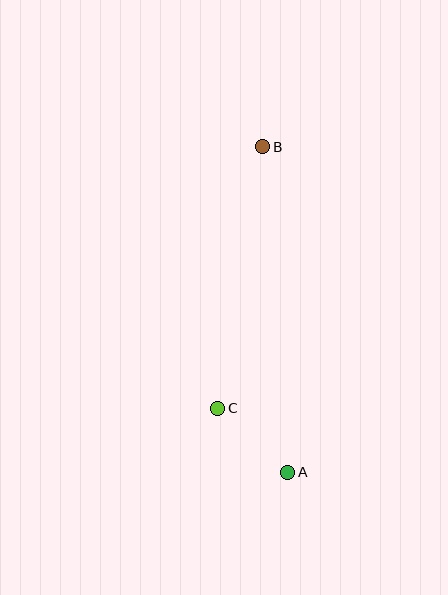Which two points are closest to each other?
Points A and C are closest to each other.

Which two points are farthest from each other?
Points A and B are farthest from each other.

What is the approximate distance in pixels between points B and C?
The distance between B and C is approximately 266 pixels.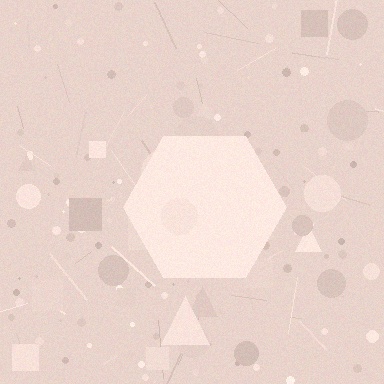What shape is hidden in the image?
A hexagon is hidden in the image.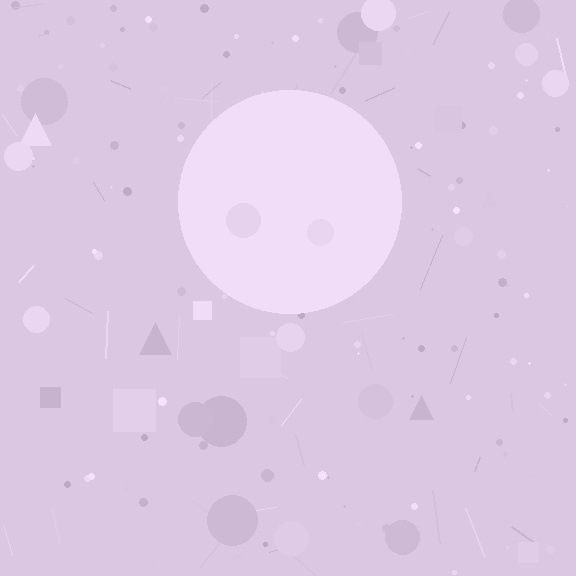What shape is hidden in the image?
A circle is hidden in the image.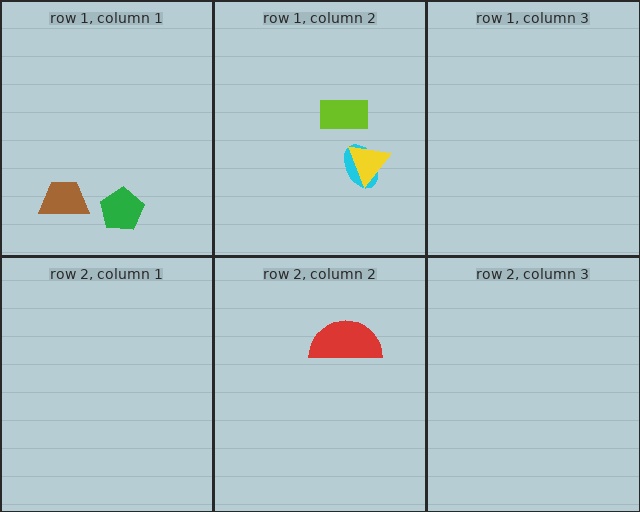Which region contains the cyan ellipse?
The row 1, column 2 region.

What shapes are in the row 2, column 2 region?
The red semicircle.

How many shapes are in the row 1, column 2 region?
3.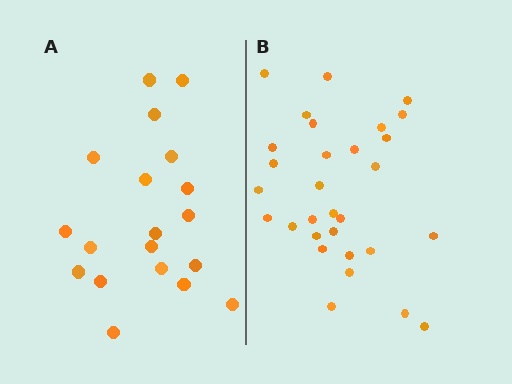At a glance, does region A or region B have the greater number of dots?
Region B (the right region) has more dots.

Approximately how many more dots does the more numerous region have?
Region B has roughly 12 or so more dots than region A.